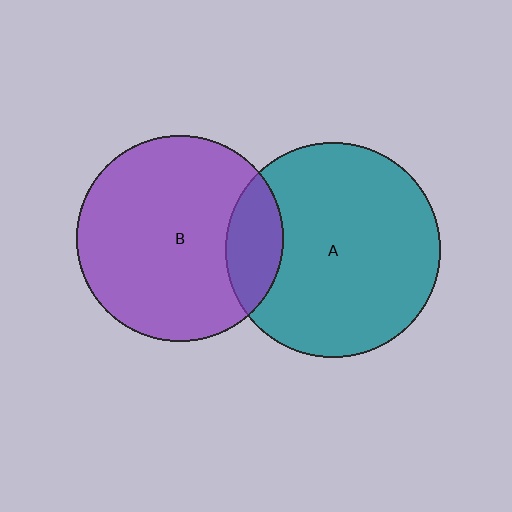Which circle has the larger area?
Circle A (teal).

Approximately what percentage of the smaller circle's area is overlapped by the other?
Approximately 15%.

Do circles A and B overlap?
Yes.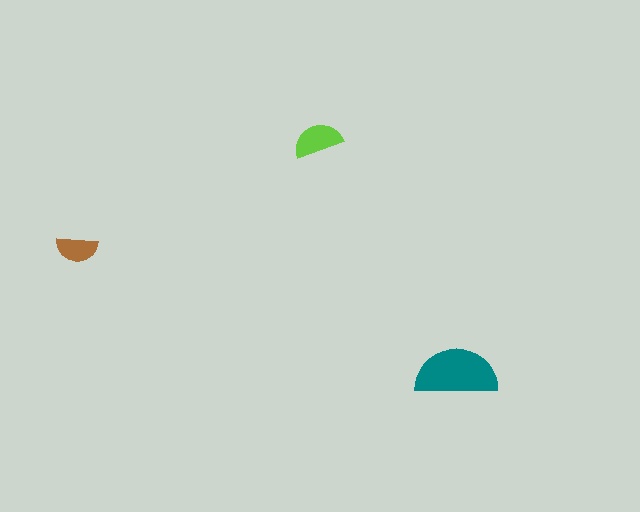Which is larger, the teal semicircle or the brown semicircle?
The teal one.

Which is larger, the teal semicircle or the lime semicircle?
The teal one.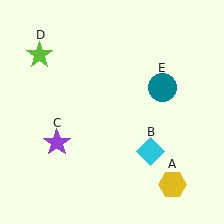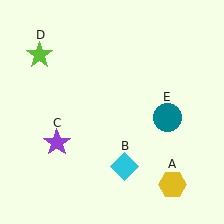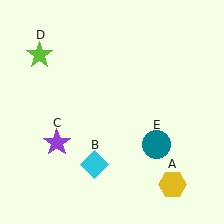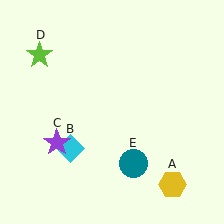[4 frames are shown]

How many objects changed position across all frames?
2 objects changed position: cyan diamond (object B), teal circle (object E).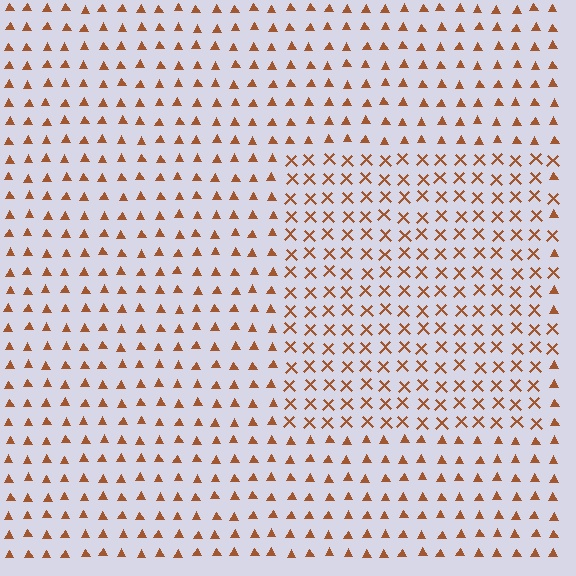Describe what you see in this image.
The image is filled with small brown elements arranged in a uniform grid. A rectangle-shaped region contains X marks, while the surrounding area contains triangles. The boundary is defined purely by the change in element shape.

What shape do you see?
I see a rectangle.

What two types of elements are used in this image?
The image uses X marks inside the rectangle region and triangles outside it.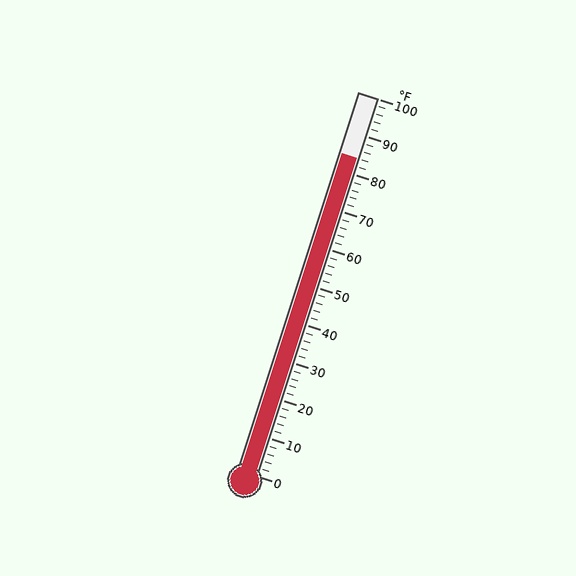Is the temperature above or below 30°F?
The temperature is above 30°F.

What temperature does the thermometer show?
The thermometer shows approximately 84°F.